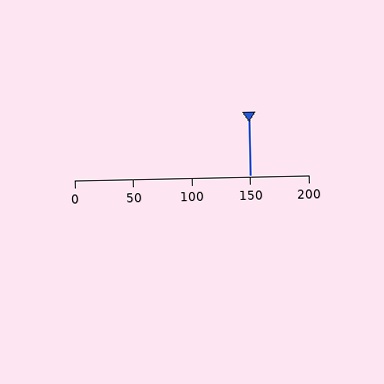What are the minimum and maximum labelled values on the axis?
The axis runs from 0 to 200.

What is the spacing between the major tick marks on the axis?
The major ticks are spaced 50 apart.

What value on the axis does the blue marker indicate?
The marker indicates approximately 150.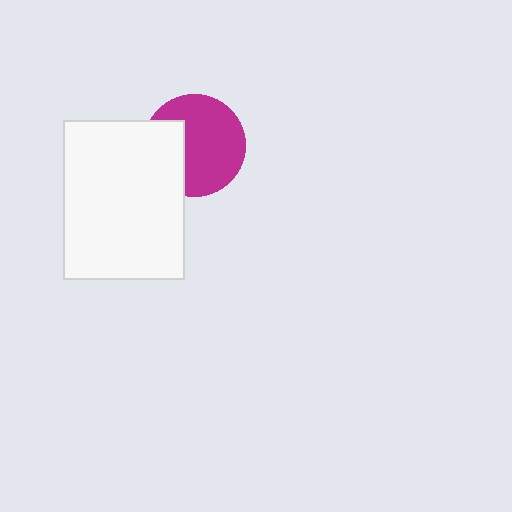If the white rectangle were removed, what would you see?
You would see the complete magenta circle.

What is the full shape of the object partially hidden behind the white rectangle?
The partially hidden object is a magenta circle.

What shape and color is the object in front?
The object in front is a white rectangle.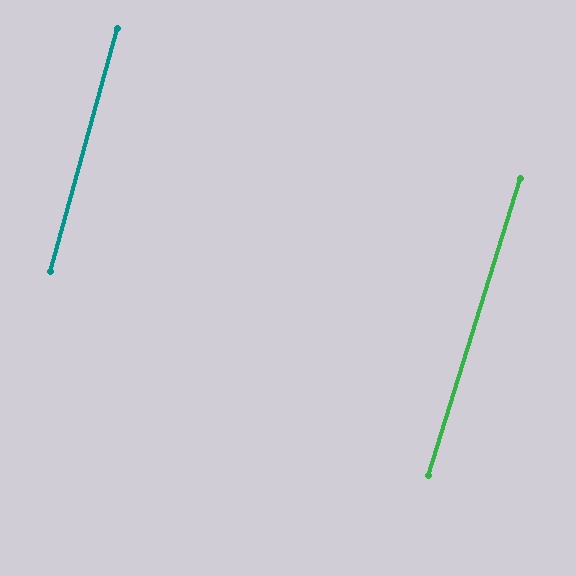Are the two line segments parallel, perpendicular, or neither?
Parallel — their directions differ by only 1.8°.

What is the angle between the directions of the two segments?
Approximately 2 degrees.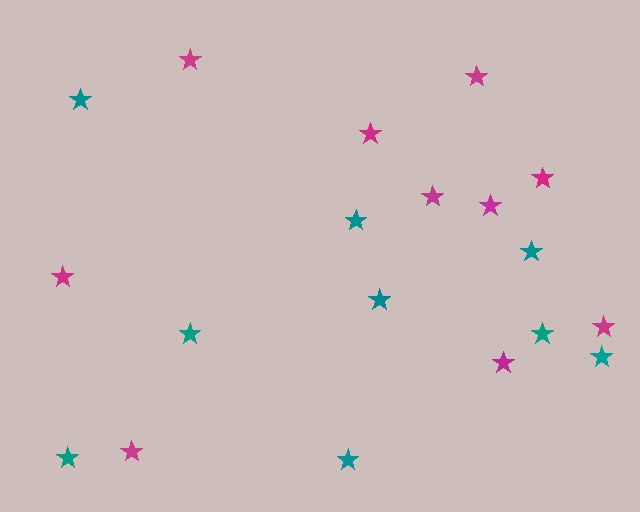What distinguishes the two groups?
There are 2 groups: one group of teal stars (9) and one group of magenta stars (10).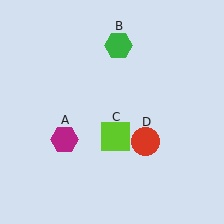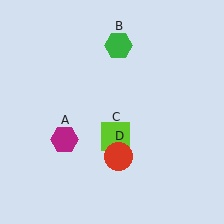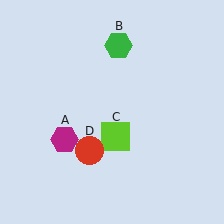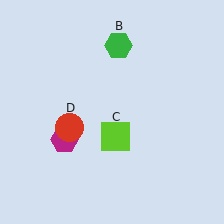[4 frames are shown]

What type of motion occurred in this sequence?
The red circle (object D) rotated clockwise around the center of the scene.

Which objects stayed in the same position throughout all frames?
Magenta hexagon (object A) and green hexagon (object B) and lime square (object C) remained stationary.